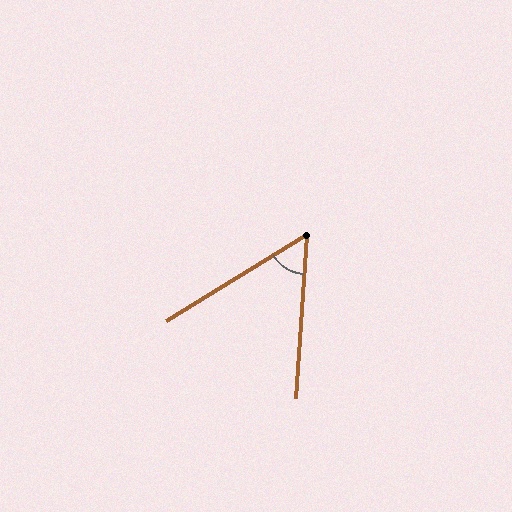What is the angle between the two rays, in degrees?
Approximately 55 degrees.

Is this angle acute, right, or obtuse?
It is acute.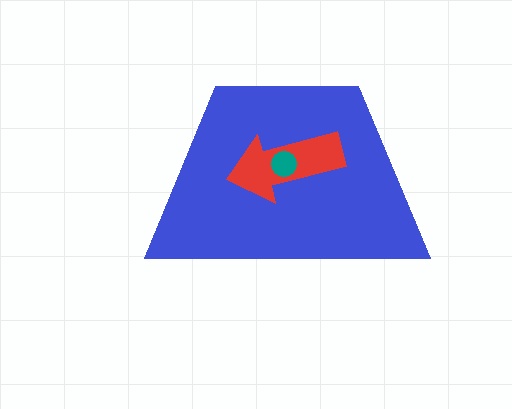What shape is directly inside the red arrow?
The teal circle.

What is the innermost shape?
The teal circle.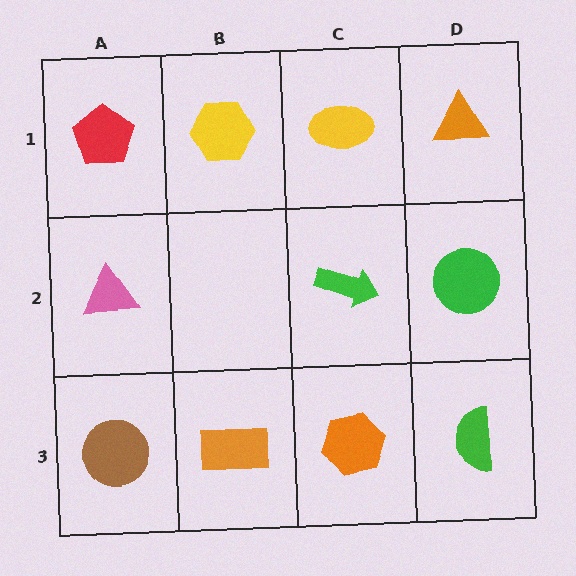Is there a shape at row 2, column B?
No, that cell is empty.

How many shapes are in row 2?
3 shapes.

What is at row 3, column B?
An orange rectangle.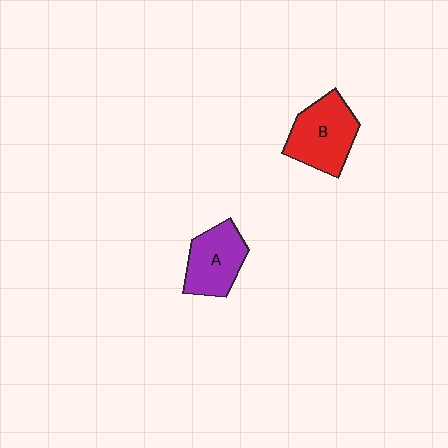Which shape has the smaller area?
Shape A (purple).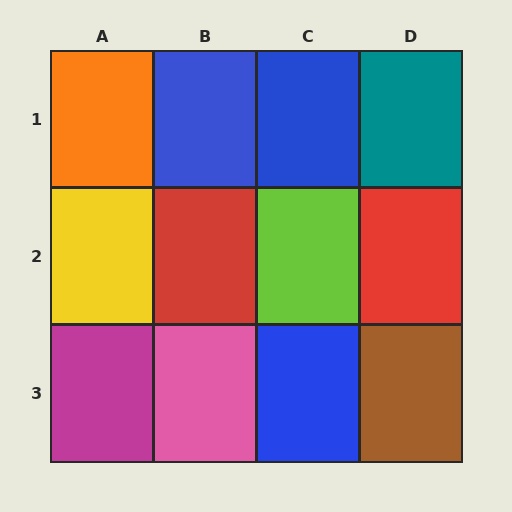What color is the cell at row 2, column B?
Red.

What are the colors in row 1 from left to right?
Orange, blue, blue, teal.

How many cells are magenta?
1 cell is magenta.